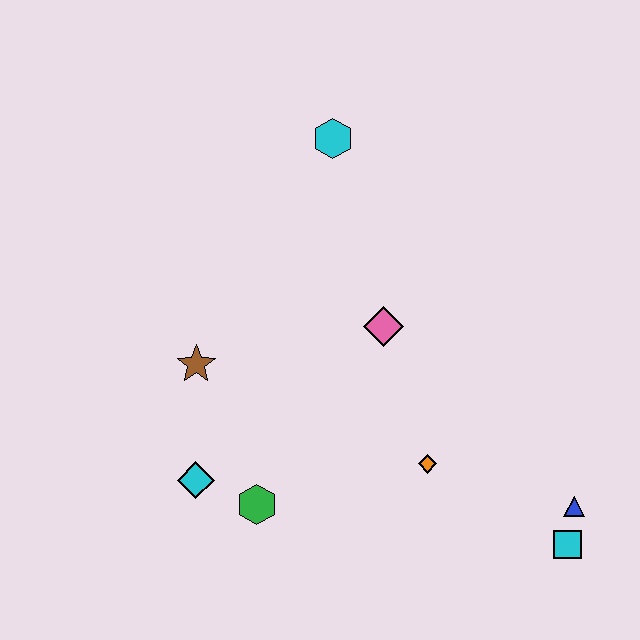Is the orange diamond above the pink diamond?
No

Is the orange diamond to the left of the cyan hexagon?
No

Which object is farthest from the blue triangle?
The cyan hexagon is farthest from the blue triangle.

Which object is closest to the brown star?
The cyan diamond is closest to the brown star.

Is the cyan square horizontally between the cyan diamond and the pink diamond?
No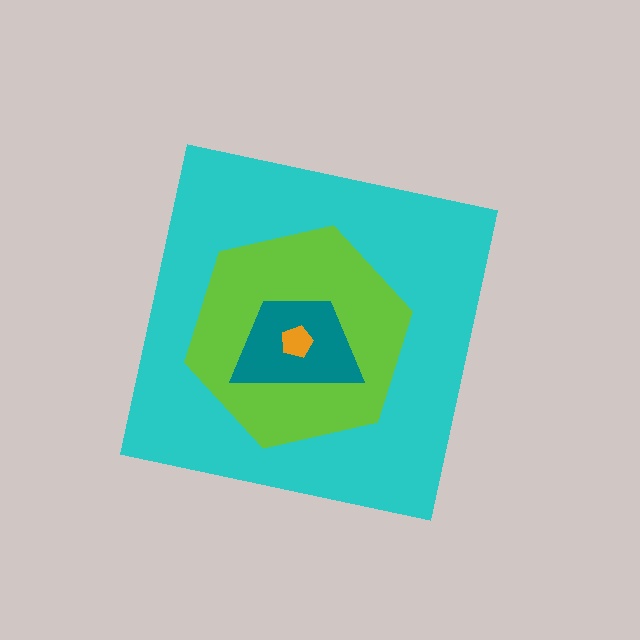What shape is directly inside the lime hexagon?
The teal trapezoid.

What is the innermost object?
The orange pentagon.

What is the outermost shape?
The cyan square.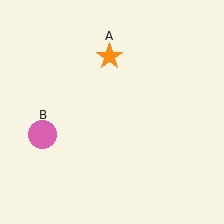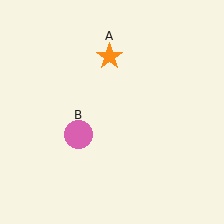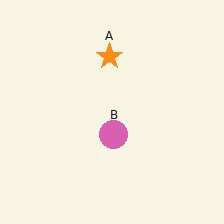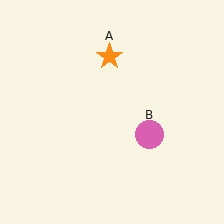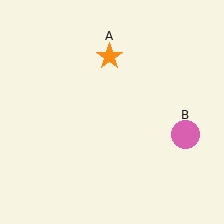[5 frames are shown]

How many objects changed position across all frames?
1 object changed position: pink circle (object B).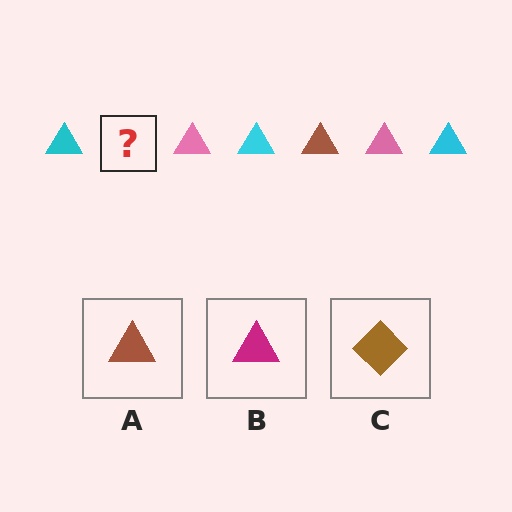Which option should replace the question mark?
Option A.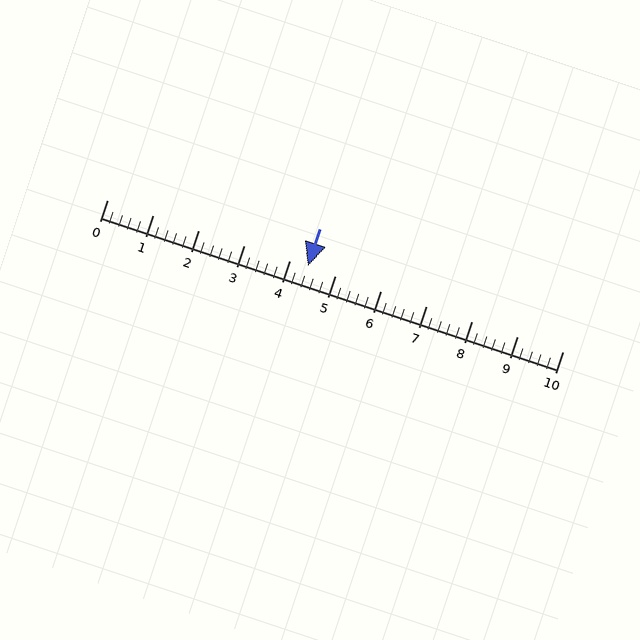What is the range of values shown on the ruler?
The ruler shows values from 0 to 10.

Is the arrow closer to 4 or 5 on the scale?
The arrow is closer to 4.